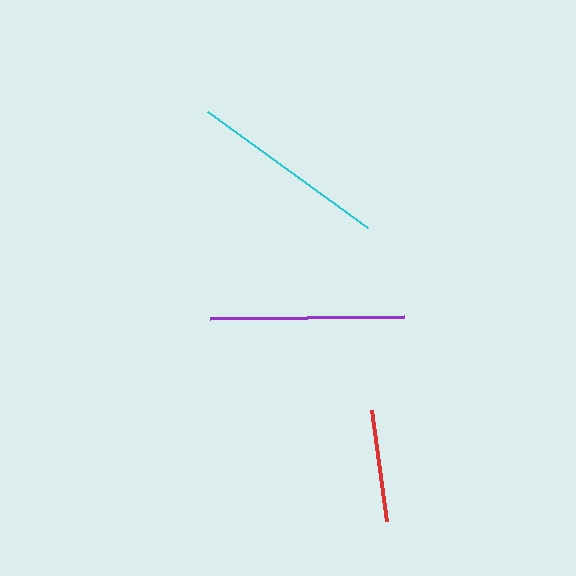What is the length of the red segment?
The red segment is approximately 112 pixels long.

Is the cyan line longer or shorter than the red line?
The cyan line is longer than the red line.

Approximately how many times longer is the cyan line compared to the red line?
The cyan line is approximately 1.8 times the length of the red line.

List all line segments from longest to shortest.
From longest to shortest: cyan, purple, red.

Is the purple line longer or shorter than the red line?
The purple line is longer than the red line.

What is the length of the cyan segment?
The cyan segment is approximately 197 pixels long.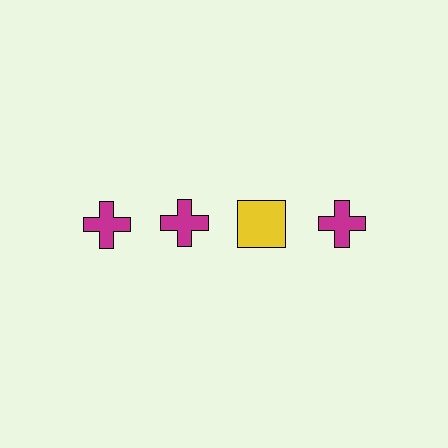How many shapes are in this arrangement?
There are 4 shapes arranged in a grid pattern.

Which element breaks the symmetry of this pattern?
The yellow square in the top row, center column breaks the symmetry. All other shapes are magenta crosses.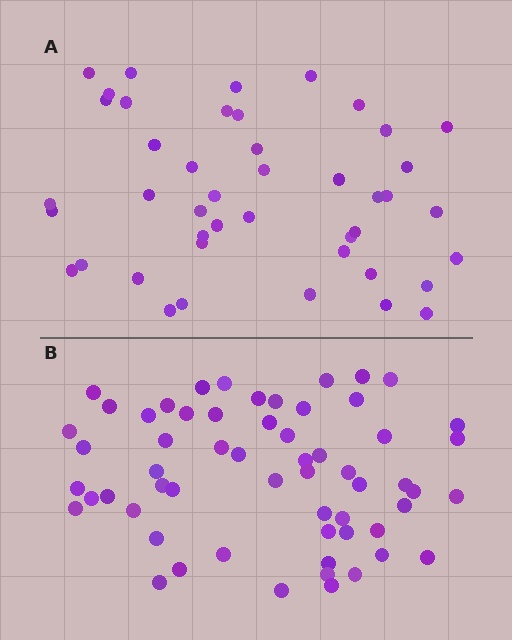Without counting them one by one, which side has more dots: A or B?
Region B (the bottom region) has more dots.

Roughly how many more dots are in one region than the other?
Region B has approximately 15 more dots than region A.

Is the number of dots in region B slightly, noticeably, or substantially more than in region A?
Region B has noticeably more, but not dramatically so. The ratio is roughly 1.3 to 1.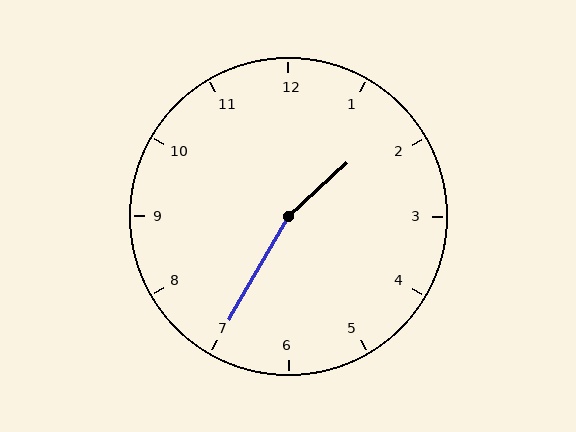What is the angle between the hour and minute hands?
Approximately 162 degrees.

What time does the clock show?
1:35.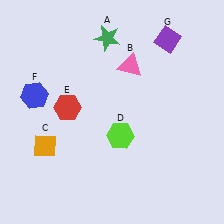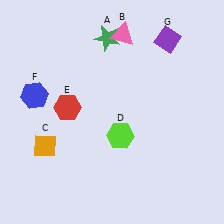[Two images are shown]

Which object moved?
The pink triangle (B) moved up.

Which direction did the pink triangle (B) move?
The pink triangle (B) moved up.